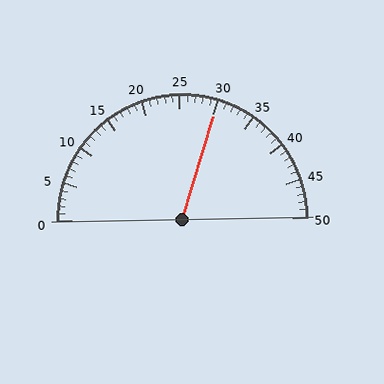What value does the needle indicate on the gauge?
The needle indicates approximately 30.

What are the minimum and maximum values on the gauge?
The gauge ranges from 0 to 50.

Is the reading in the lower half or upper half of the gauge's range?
The reading is in the upper half of the range (0 to 50).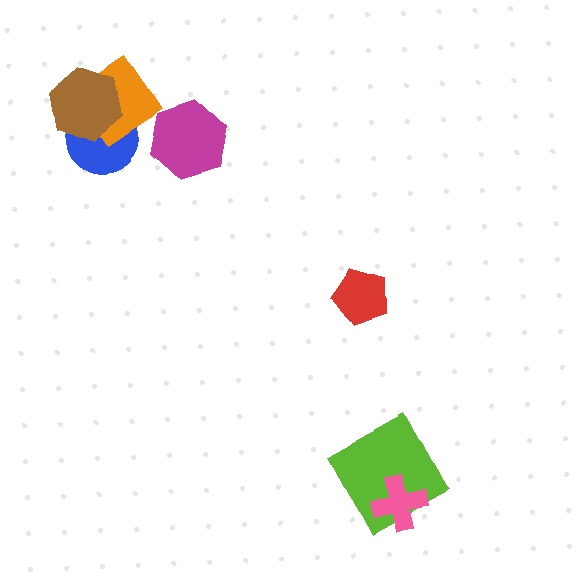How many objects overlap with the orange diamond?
2 objects overlap with the orange diamond.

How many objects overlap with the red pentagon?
0 objects overlap with the red pentagon.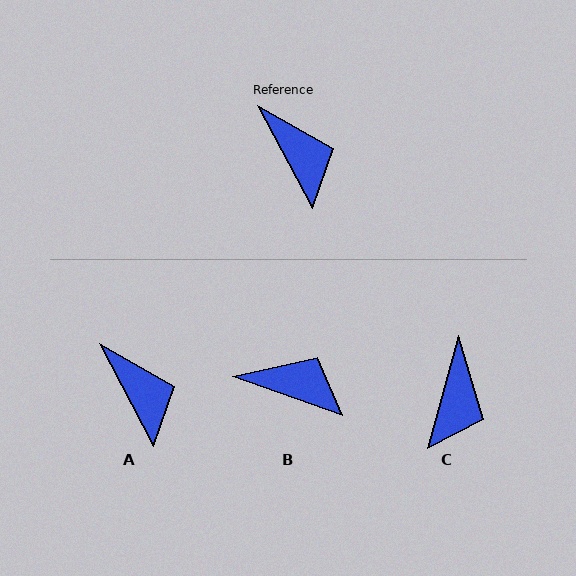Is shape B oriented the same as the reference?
No, it is off by about 42 degrees.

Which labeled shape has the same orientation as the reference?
A.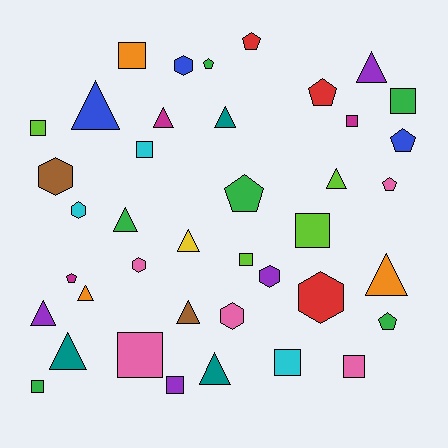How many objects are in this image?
There are 40 objects.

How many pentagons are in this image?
There are 8 pentagons.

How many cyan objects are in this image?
There are 3 cyan objects.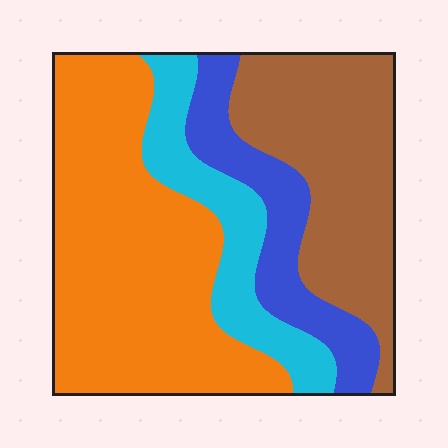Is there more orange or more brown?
Orange.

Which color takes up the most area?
Orange, at roughly 45%.